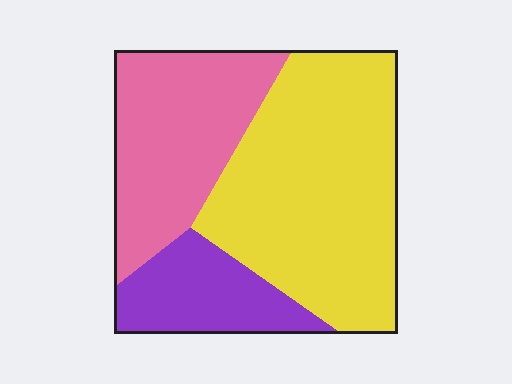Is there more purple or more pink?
Pink.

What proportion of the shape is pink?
Pink takes up about one third (1/3) of the shape.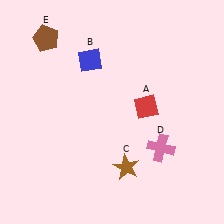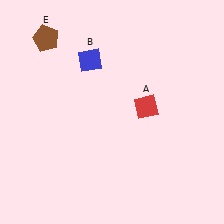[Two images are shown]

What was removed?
The pink cross (D), the brown star (C) were removed in Image 2.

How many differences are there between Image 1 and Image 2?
There are 2 differences between the two images.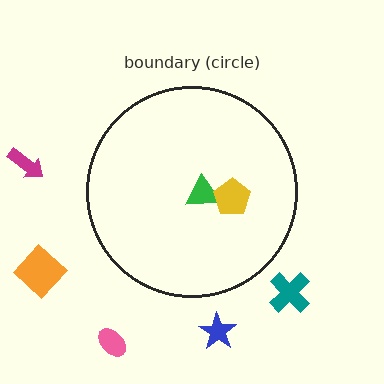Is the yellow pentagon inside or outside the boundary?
Inside.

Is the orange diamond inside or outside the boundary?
Outside.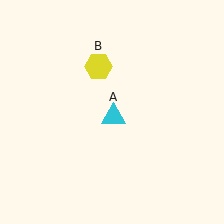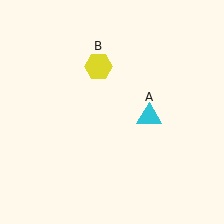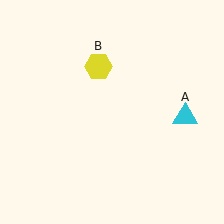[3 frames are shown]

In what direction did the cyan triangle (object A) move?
The cyan triangle (object A) moved right.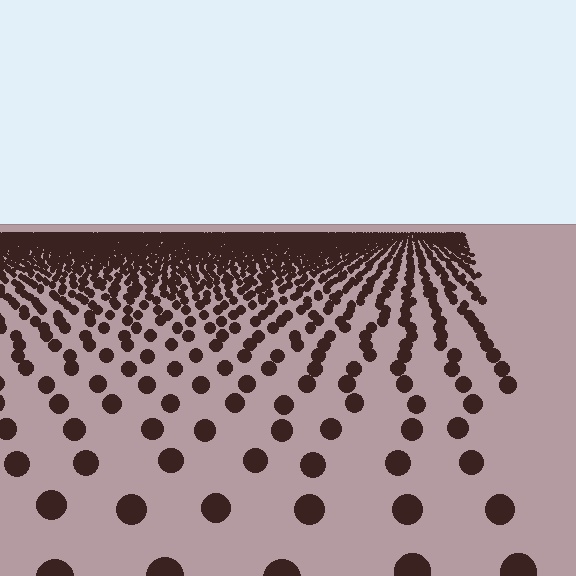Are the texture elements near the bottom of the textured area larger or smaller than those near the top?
Larger. Near the bottom, elements are closer to the viewer and appear at a bigger on-screen size.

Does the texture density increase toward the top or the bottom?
Density increases toward the top.